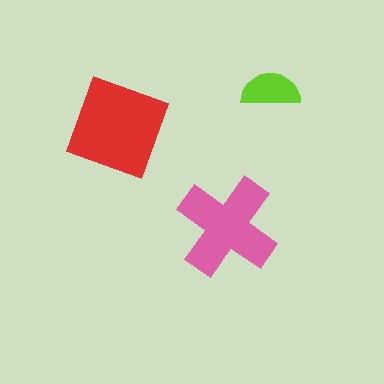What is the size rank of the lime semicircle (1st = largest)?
3rd.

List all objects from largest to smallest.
The red diamond, the pink cross, the lime semicircle.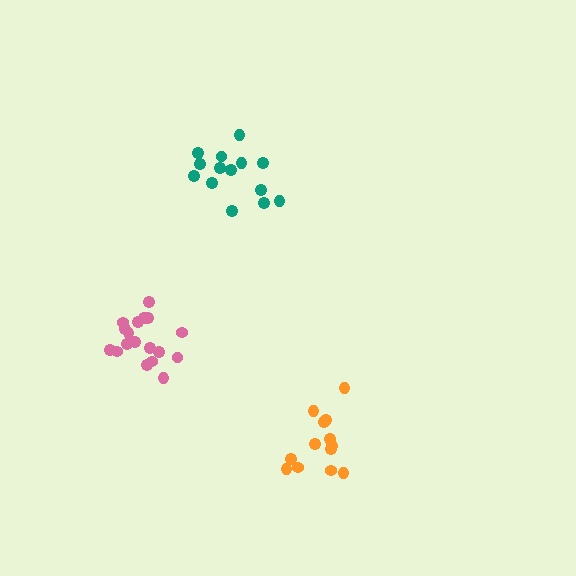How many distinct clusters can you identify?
There are 3 distinct clusters.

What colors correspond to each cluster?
The clusters are colored: pink, teal, orange.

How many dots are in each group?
Group 1: 18 dots, Group 2: 14 dots, Group 3: 13 dots (45 total).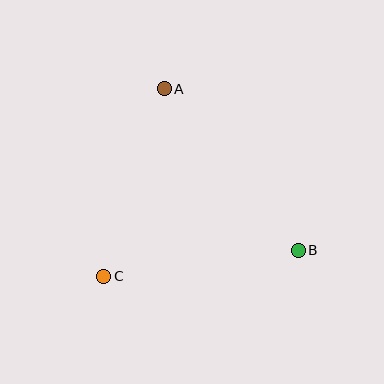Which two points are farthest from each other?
Points A and B are farthest from each other.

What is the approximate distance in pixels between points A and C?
The distance between A and C is approximately 197 pixels.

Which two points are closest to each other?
Points B and C are closest to each other.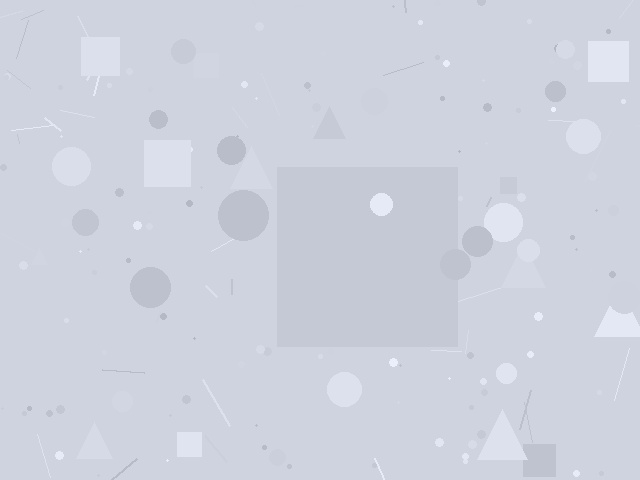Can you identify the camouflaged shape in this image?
The camouflaged shape is a square.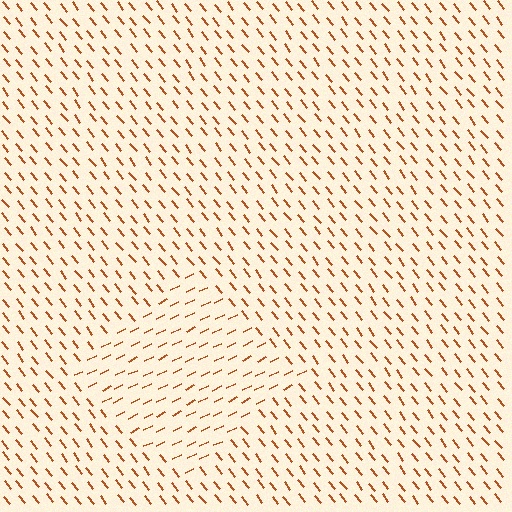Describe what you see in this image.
The image is filled with small brown line segments. A diamond region in the image has lines oriented differently from the surrounding lines, creating a visible texture boundary.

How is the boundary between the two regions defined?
The boundary is defined purely by a change in line orientation (approximately 77 degrees difference). All lines are the same color and thickness.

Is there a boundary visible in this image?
Yes, there is a texture boundary formed by a change in line orientation.